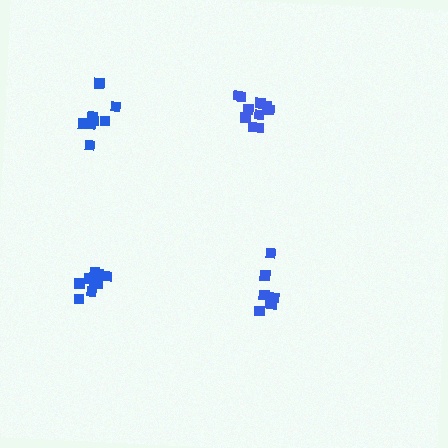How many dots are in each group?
Group 1: 9 dots, Group 2: 10 dots, Group 3: 7 dots, Group 4: 10 dots (36 total).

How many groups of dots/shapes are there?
There are 4 groups.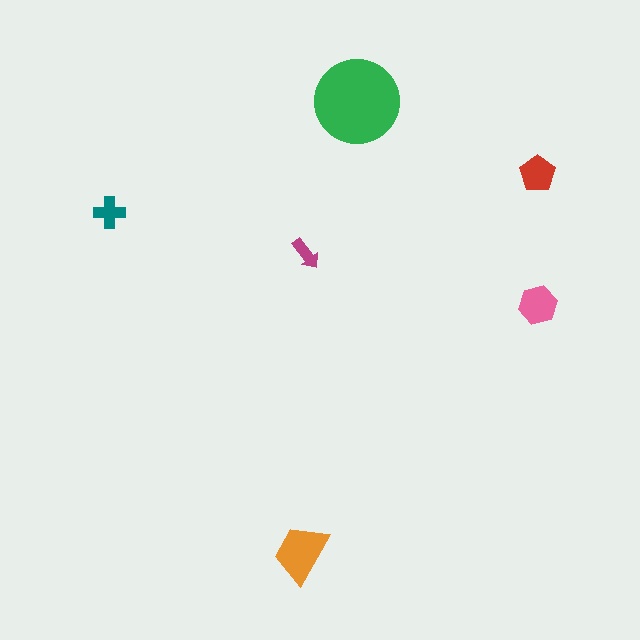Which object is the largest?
The green circle.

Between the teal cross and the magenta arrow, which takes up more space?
The teal cross.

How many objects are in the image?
There are 6 objects in the image.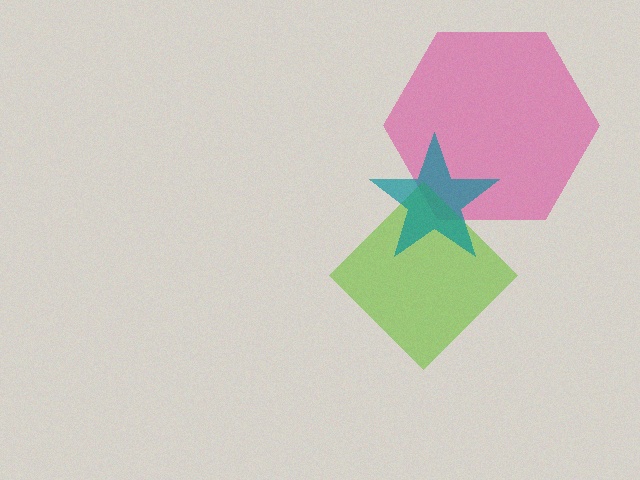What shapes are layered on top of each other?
The layered shapes are: a pink hexagon, a lime diamond, a teal star.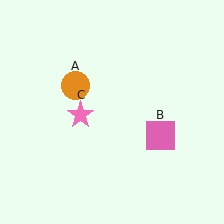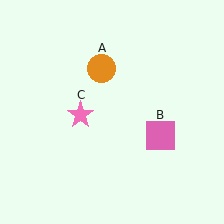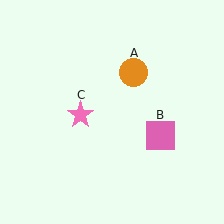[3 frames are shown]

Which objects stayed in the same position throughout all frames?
Pink square (object B) and pink star (object C) remained stationary.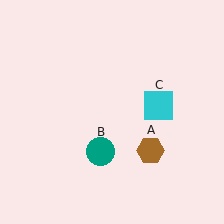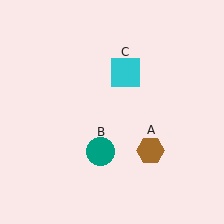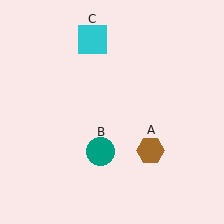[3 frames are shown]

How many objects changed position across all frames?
1 object changed position: cyan square (object C).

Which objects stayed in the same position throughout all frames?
Brown hexagon (object A) and teal circle (object B) remained stationary.